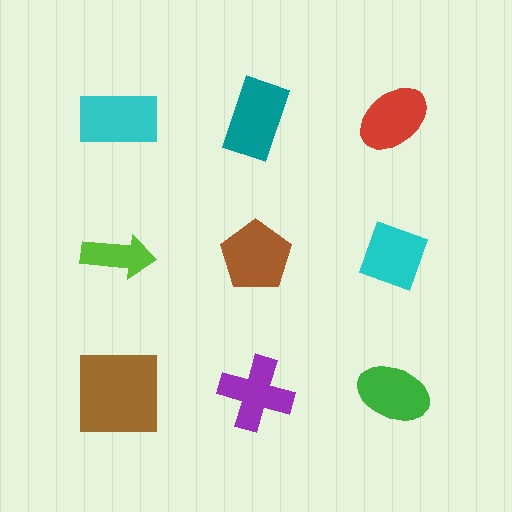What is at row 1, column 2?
A teal rectangle.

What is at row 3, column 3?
A green ellipse.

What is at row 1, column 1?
A cyan rectangle.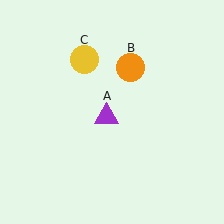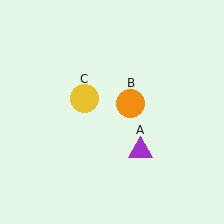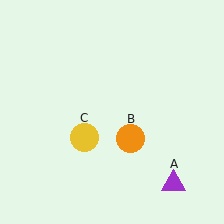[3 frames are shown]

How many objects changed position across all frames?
3 objects changed position: purple triangle (object A), orange circle (object B), yellow circle (object C).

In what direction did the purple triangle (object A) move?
The purple triangle (object A) moved down and to the right.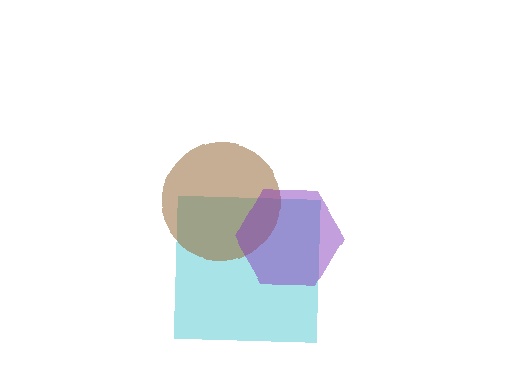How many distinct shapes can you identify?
There are 3 distinct shapes: a cyan square, a brown circle, a purple hexagon.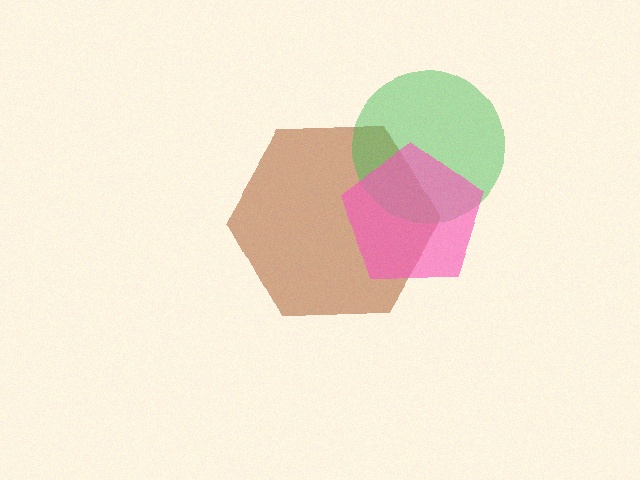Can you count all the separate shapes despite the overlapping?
Yes, there are 3 separate shapes.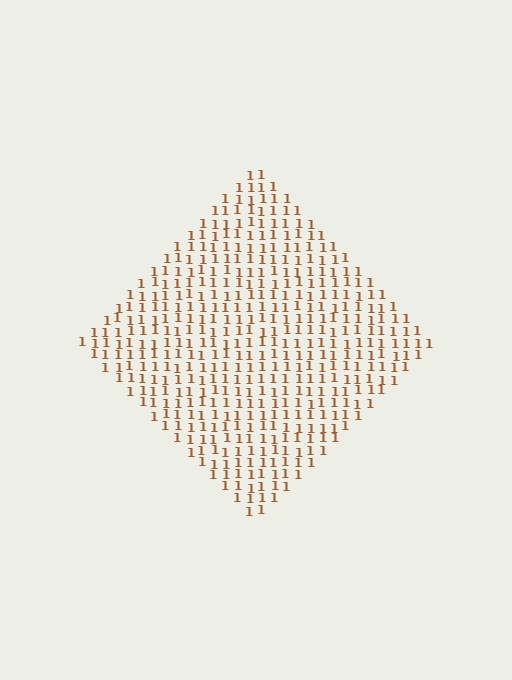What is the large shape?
The large shape is a diamond.